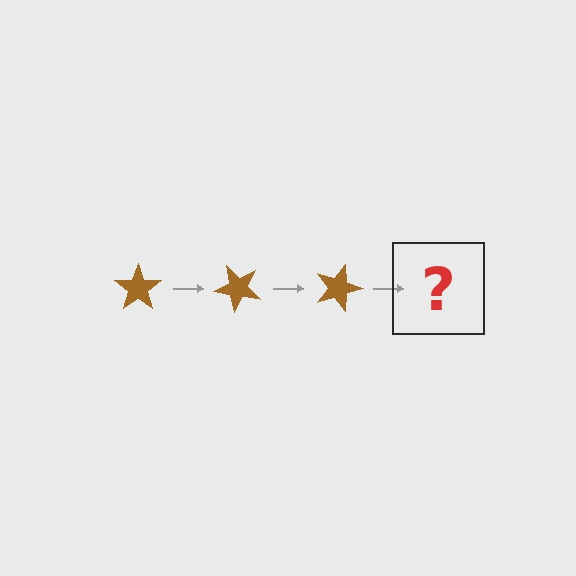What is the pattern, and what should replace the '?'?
The pattern is that the star rotates 45 degrees each step. The '?' should be a brown star rotated 135 degrees.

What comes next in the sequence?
The next element should be a brown star rotated 135 degrees.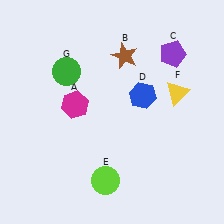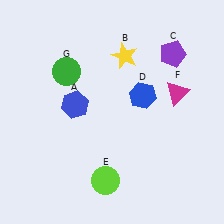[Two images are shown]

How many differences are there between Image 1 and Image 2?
There are 3 differences between the two images.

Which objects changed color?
A changed from magenta to blue. B changed from brown to yellow. F changed from yellow to magenta.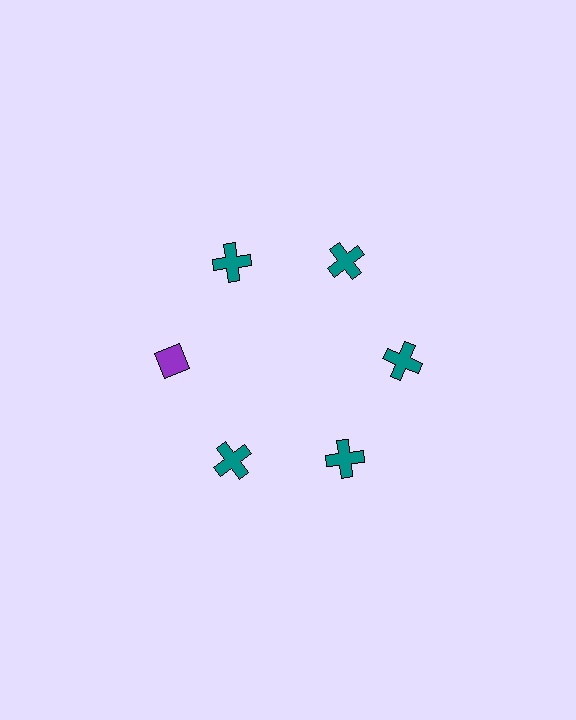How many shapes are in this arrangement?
There are 6 shapes arranged in a ring pattern.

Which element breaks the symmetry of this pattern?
The purple diamond at roughly the 9 o'clock position breaks the symmetry. All other shapes are teal crosses.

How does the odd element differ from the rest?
It differs in both color (purple instead of teal) and shape (diamond instead of cross).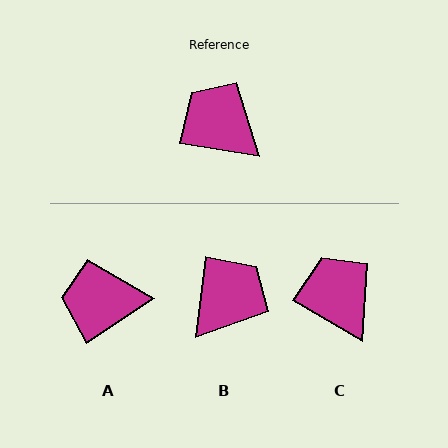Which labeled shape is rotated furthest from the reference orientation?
B, about 87 degrees away.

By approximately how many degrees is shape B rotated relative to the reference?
Approximately 87 degrees clockwise.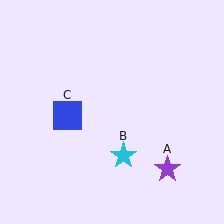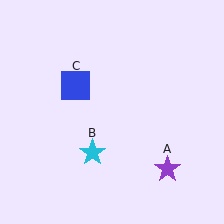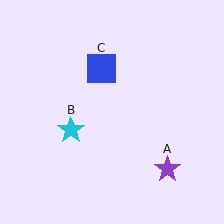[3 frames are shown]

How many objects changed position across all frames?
2 objects changed position: cyan star (object B), blue square (object C).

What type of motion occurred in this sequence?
The cyan star (object B), blue square (object C) rotated clockwise around the center of the scene.